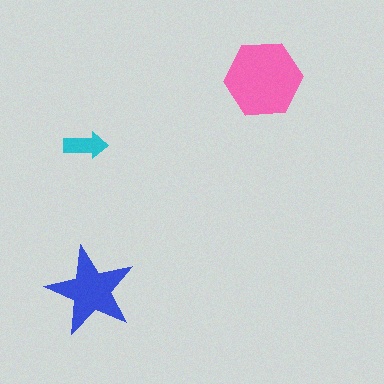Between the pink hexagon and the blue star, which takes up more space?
The pink hexagon.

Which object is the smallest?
The cyan arrow.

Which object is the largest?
The pink hexagon.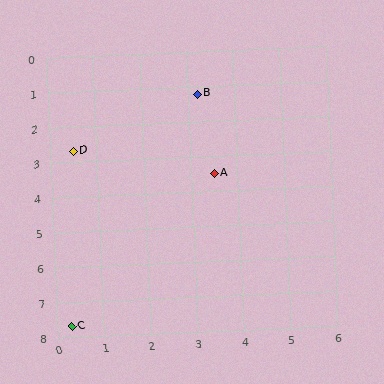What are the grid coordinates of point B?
Point B is at approximately (3.2, 1.2).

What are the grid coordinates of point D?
Point D is at approximately (0.5, 2.7).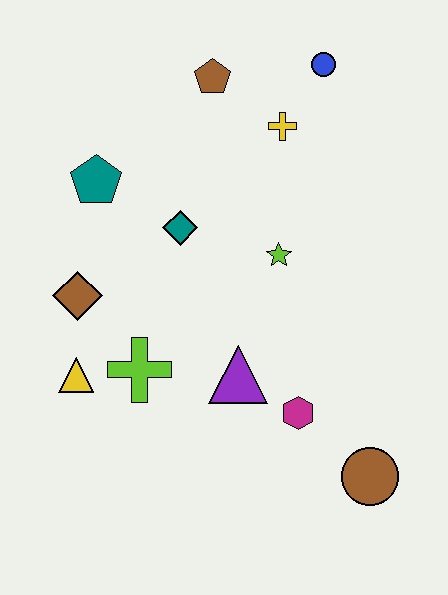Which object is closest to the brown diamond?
The yellow triangle is closest to the brown diamond.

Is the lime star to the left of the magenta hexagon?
Yes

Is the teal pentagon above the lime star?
Yes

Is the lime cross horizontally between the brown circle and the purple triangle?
No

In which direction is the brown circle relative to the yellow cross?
The brown circle is below the yellow cross.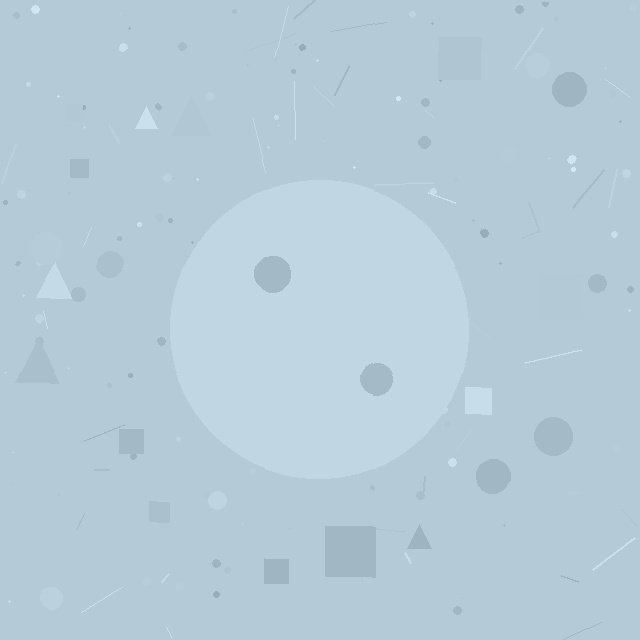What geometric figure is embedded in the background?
A circle is embedded in the background.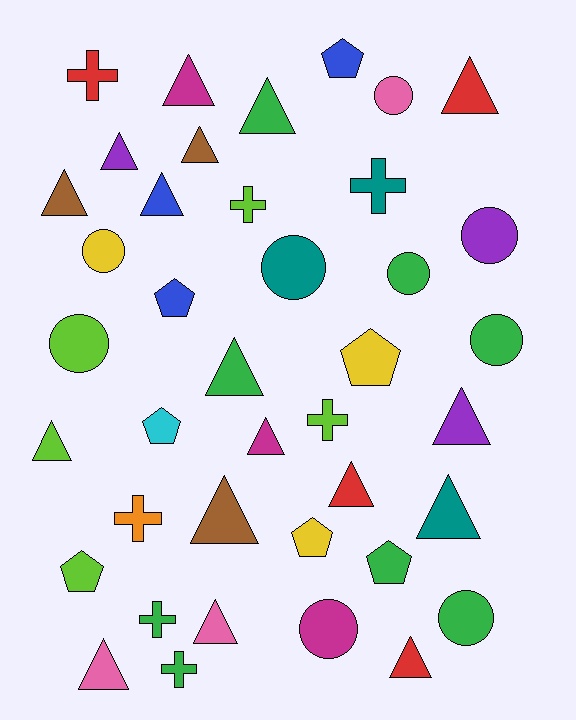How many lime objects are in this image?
There are 5 lime objects.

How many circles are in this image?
There are 9 circles.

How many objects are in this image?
There are 40 objects.